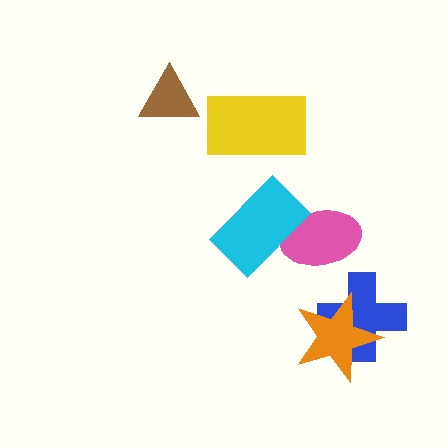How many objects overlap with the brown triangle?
0 objects overlap with the brown triangle.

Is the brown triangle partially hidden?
No, no other shape covers it.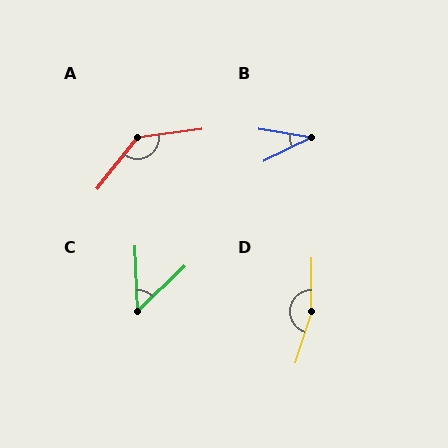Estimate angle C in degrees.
Approximately 48 degrees.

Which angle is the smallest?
B, at approximately 36 degrees.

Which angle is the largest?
D, at approximately 163 degrees.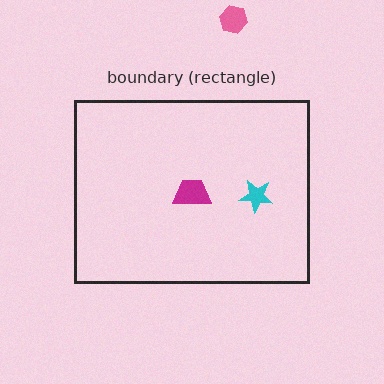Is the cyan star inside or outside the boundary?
Inside.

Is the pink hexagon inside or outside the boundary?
Outside.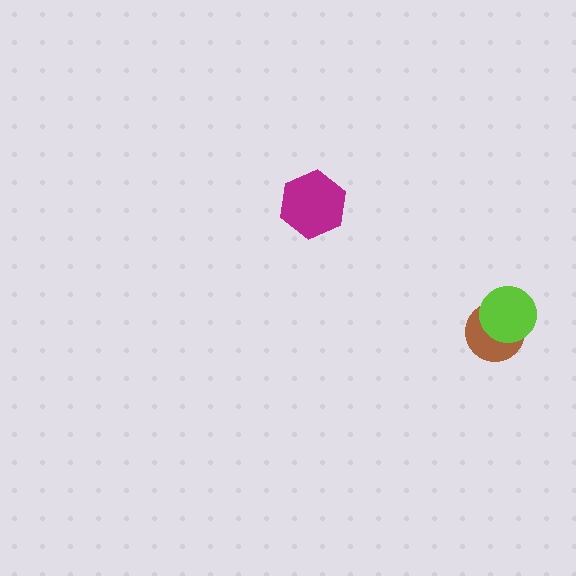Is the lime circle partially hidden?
No, no other shape covers it.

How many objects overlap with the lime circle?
1 object overlaps with the lime circle.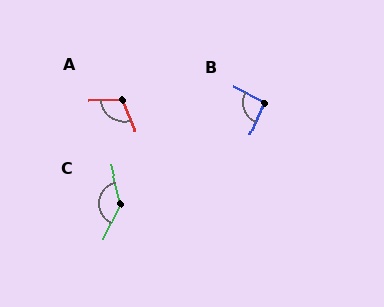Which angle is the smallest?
B, at approximately 95 degrees.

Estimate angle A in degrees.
Approximately 111 degrees.